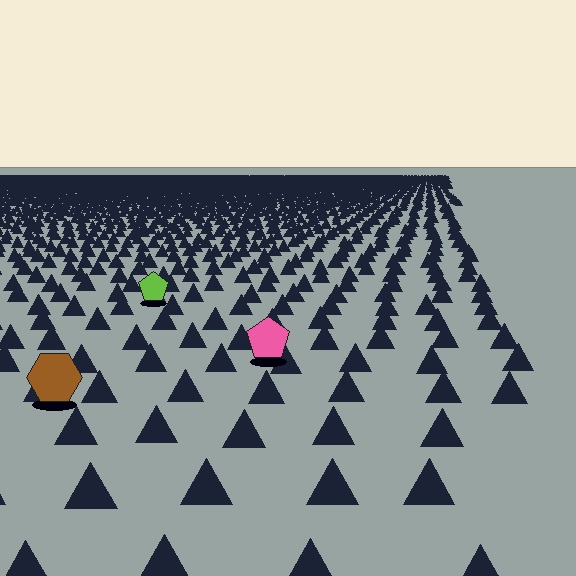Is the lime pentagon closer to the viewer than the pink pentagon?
No. The pink pentagon is closer — you can tell from the texture gradient: the ground texture is coarser near it.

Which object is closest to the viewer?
The brown hexagon is closest. The texture marks near it are larger and more spread out.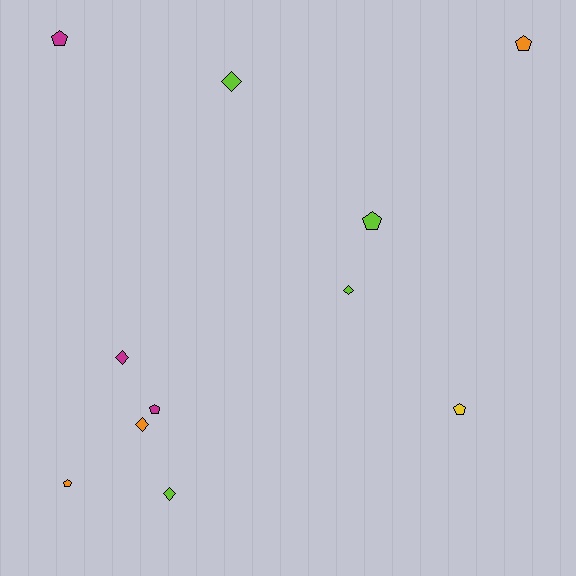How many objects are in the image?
There are 11 objects.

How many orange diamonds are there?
There is 1 orange diamond.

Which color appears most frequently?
Lime, with 4 objects.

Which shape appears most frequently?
Pentagon, with 6 objects.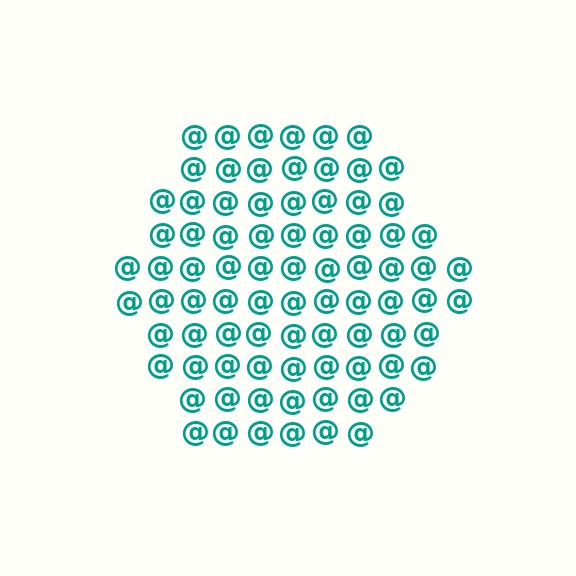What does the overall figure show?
The overall figure shows a hexagon.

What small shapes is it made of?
It is made of small at signs.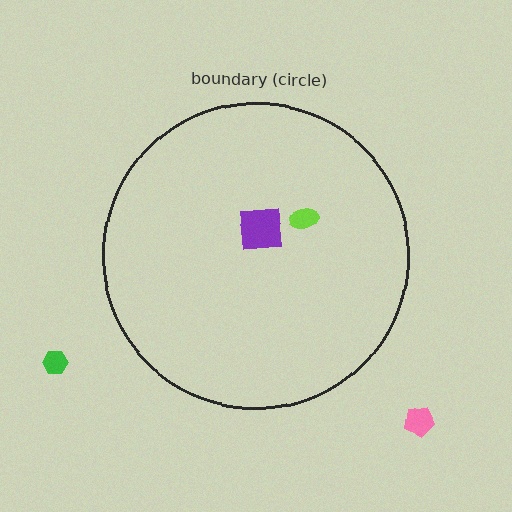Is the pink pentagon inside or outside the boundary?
Outside.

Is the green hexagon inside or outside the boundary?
Outside.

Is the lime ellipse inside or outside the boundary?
Inside.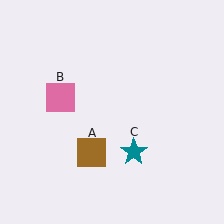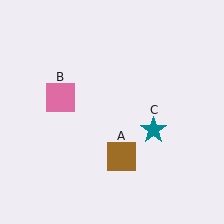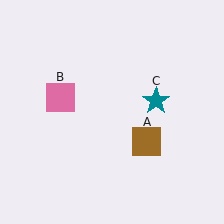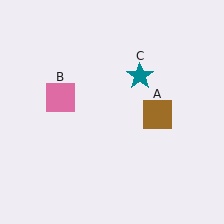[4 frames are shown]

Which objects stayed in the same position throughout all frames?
Pink square (object B) remained stationary.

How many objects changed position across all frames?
2 objects changed position: brown square (object A), teal star (object C).